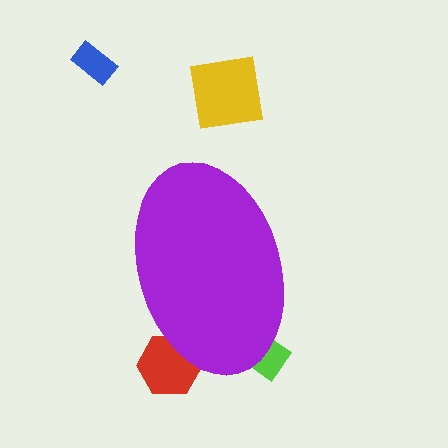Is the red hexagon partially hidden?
Yes, the red hexagon is partially hidden behind the purple ellipse.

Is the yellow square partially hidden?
No, the yellow square is fully visible.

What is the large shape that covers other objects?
A purple ellipse.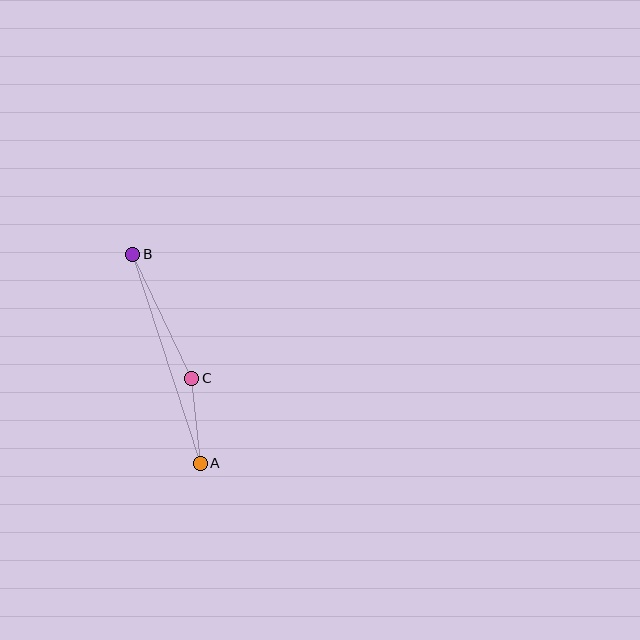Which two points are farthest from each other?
Points A and B are farthest from each other.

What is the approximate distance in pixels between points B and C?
The distance between B and C is approximately 137 pixels.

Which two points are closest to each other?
Points A and C are closest to each other.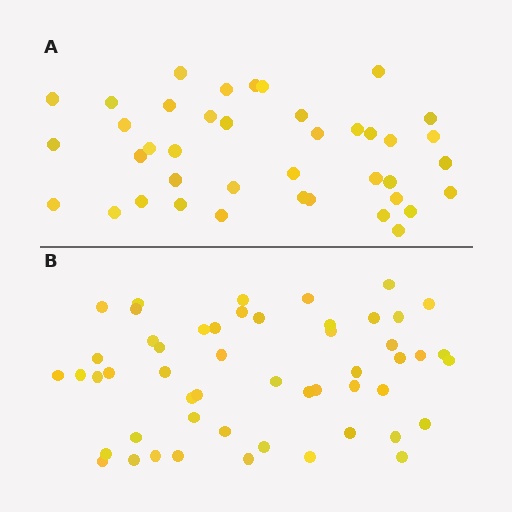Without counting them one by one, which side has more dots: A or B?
Region B (the bottom region) has more dots.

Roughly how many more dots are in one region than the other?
Region B has roughly 12 or so more dots than region A.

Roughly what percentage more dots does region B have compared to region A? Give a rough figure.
About 30% more.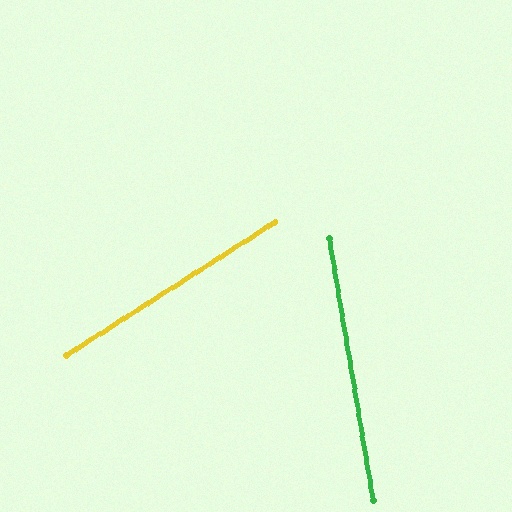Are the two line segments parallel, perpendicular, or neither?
Neither parallel nor perpendicular — they differ by about 67°.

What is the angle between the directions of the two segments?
Approximately 67 degrees.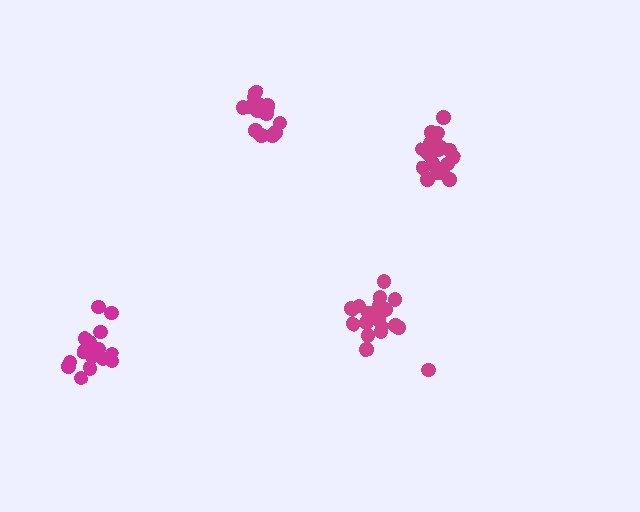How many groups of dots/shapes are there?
There are 4 groups.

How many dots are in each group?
Group 1: 16 dots, Group 2: 19 dots, Group 3: 16 dots, Group 4: 20 dots (71 total).